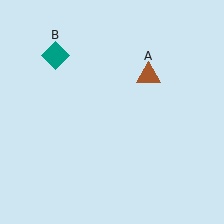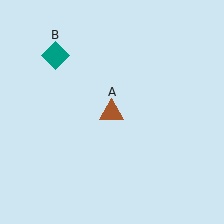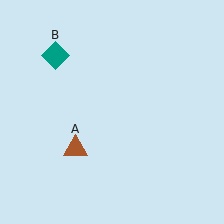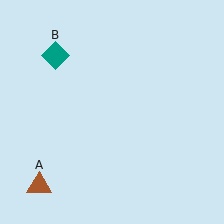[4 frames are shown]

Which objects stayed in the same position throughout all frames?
Teal diamond (object B) remained stationary.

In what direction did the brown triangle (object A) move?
The brown triangle (object A) moved down and to the left.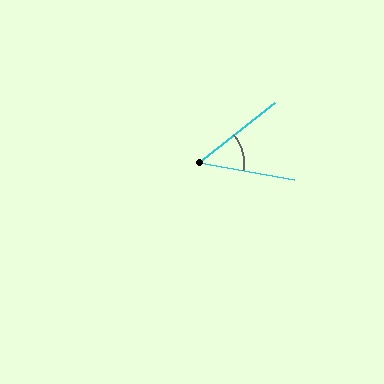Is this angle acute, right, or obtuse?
It is acute.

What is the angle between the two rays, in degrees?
Approximately 49 degrees.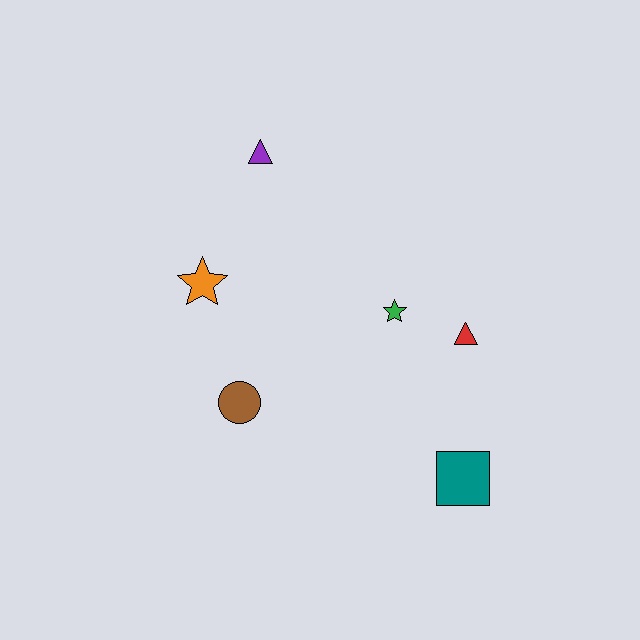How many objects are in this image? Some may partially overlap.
There are 6 objects.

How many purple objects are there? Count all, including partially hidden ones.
There is 1 purple object.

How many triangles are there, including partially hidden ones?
There are 2 triangles.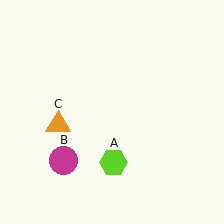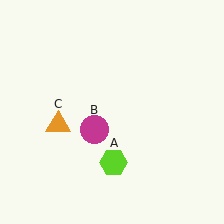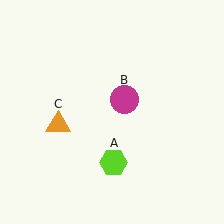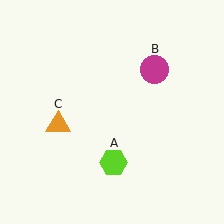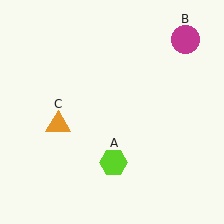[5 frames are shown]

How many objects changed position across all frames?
1 object changed position: magenta circle (object B).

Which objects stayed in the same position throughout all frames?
Lime hexagon (object A) and orange triangle (object C) remained stationary.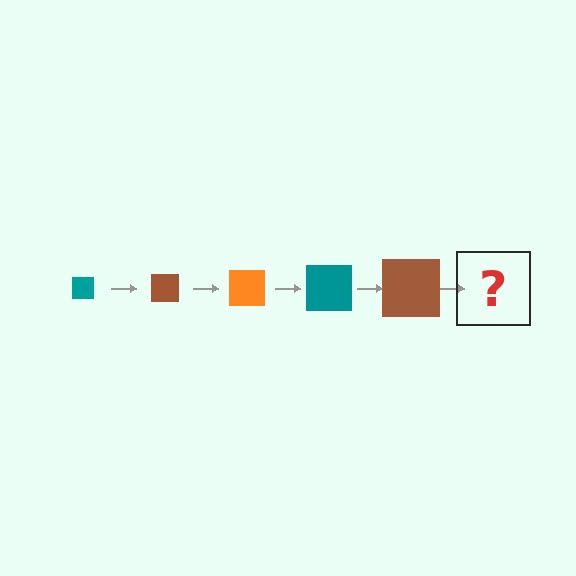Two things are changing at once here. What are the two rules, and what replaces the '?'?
The two rules are that the square grows larger each step and the color cycles through teal, brown, and orange. The '?' should be an orange square, larger than the previous one.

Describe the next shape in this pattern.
It should be an orange square, larger than the previous one.